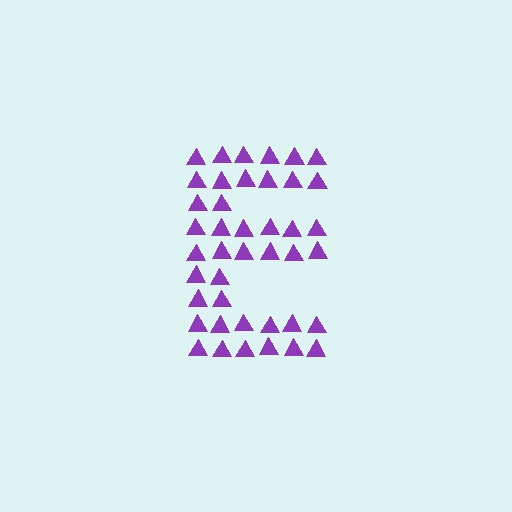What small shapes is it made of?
It is made of small triangles.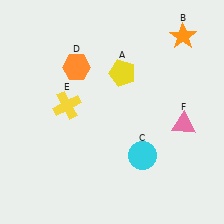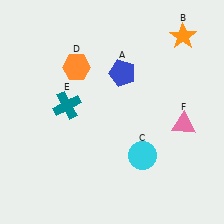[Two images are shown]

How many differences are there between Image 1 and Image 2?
There are 2 differences between the two images.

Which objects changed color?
A changed from yellow to blue. E changed from yellow to teal.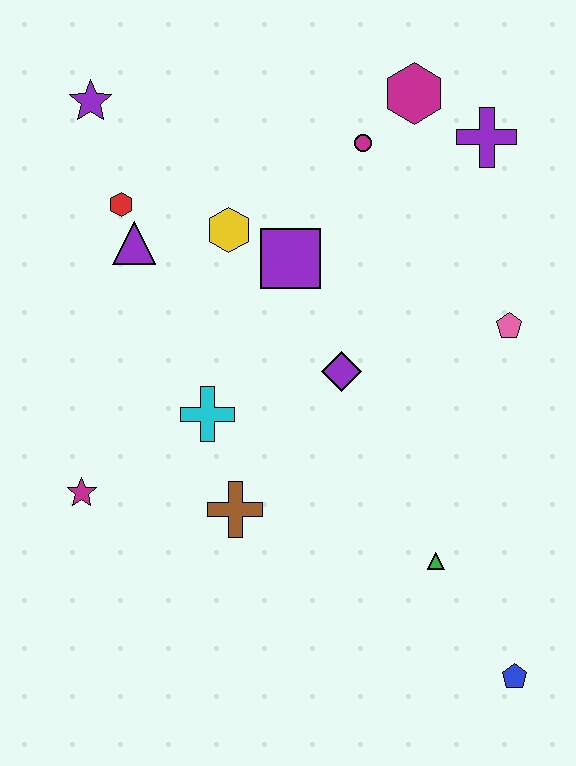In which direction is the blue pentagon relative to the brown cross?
The blue pentagon is to the right of the brown cross.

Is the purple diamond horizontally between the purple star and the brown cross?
No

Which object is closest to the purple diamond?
The purple square is closest to the purple diamond.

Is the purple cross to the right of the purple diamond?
Yes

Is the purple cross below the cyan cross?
No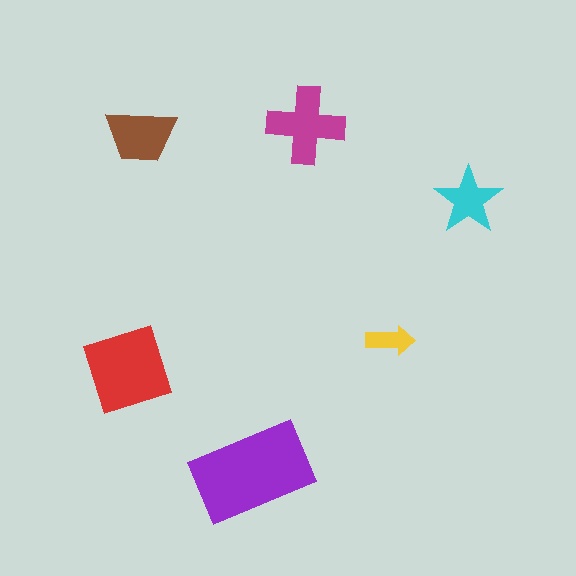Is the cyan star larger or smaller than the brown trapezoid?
Smaller.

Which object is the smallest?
The yellow arrow.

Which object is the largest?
The purple rectangle.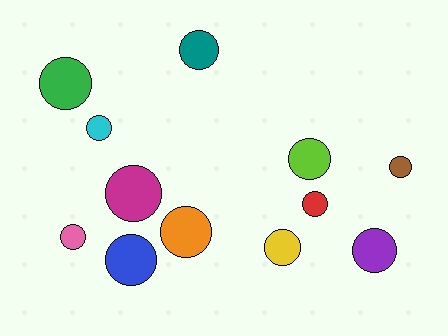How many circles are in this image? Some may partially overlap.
There are 12 circles.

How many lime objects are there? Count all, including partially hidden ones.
There is 1 lime object.